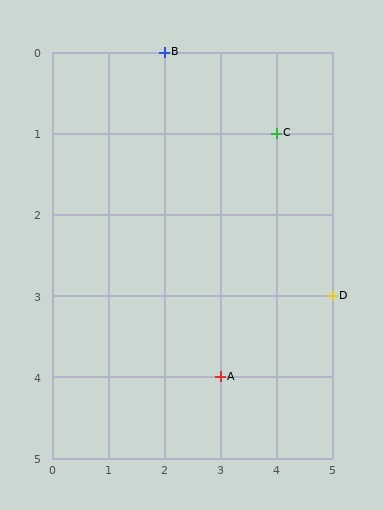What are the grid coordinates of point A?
Point A is at grid coordinates (3, 4).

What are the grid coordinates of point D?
Point D is at grid coordinates (5, 3).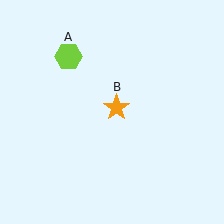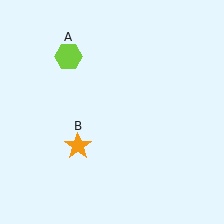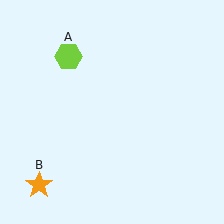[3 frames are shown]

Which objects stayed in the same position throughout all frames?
Lime hexagon (object A) remained stationary.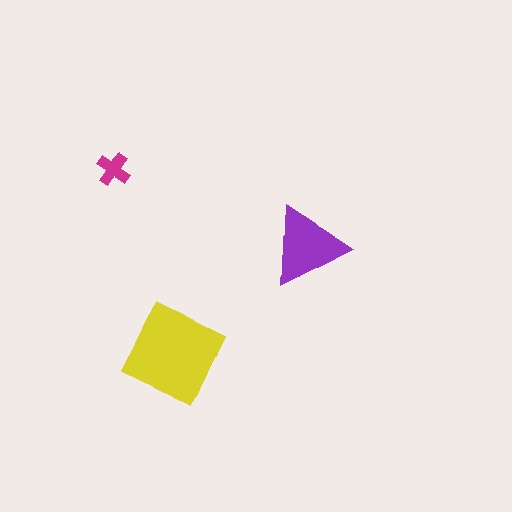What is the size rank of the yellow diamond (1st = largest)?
1st.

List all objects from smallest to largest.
The magenta cross, the purple triangle, the yellow diamond.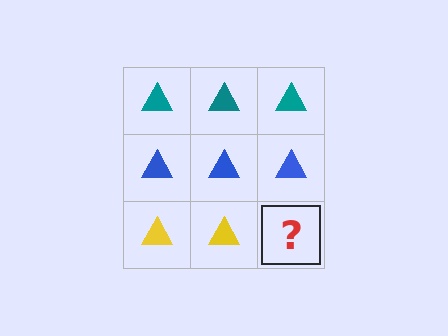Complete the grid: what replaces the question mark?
The question mark should be replaced with a yellow triangle.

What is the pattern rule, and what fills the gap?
The rule is that each row has a consistent color. The gap should be filled with a yellow triangle.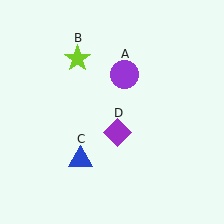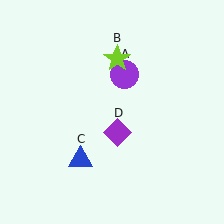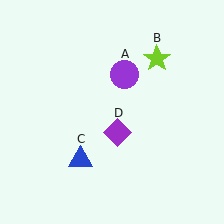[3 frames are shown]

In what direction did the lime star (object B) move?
The lime star (object B) moved right.